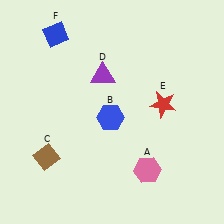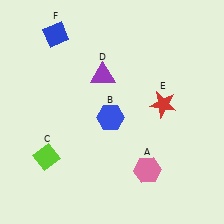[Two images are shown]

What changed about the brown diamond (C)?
In Image 1, C is brown. In Image 2, it changed to lime.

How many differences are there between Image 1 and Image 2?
There is 1 difference between the two images.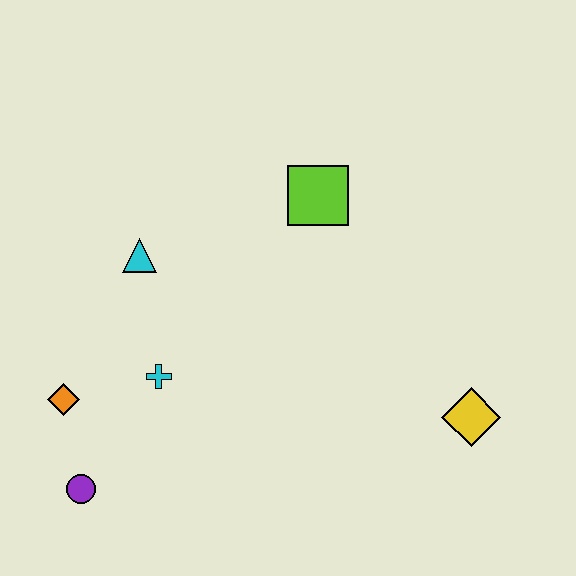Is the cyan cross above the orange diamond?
Yes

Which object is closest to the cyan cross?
The orange diamond is closest to the cyan cross.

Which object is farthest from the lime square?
The purple circle is farthest from the lime square.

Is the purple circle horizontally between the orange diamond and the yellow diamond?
Yes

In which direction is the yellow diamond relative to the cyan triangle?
The yellow diamond is to the right of the cyan triangle.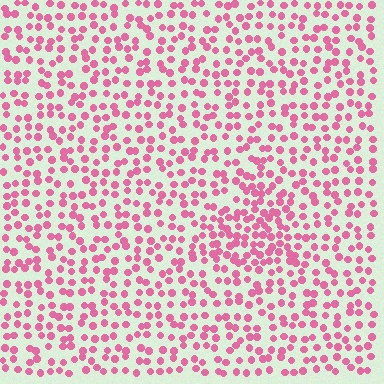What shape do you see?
I see a triangle.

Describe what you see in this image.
The image contains small pink elements arranged at two different densities. A triangle-shaped region is visible where the elements are more densely packed than the surrounding area.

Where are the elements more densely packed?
The elements are more densely packed inside the triangle boundary.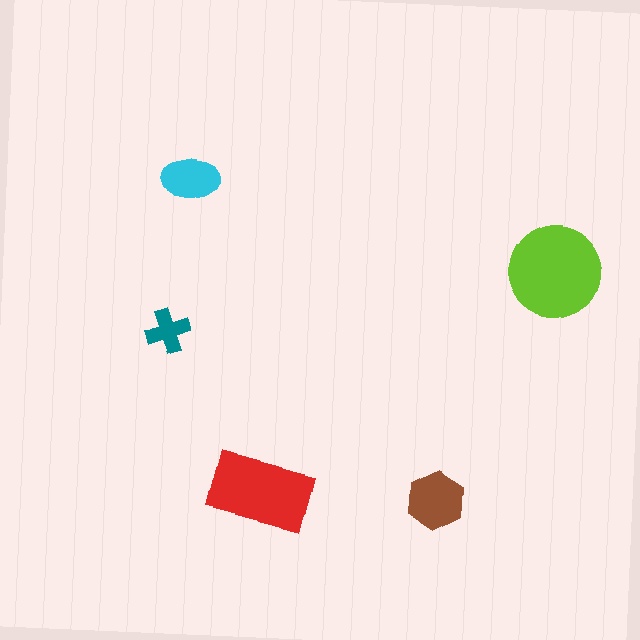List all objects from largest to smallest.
The lime circle, the red rectangle, the brown hexagon, the cyan ellipse, the teal cross.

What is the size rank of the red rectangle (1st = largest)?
2nd.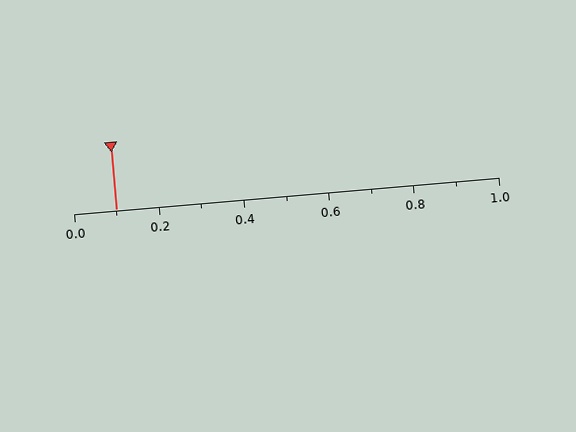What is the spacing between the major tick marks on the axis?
The major ticks are spaced 0.2 apart.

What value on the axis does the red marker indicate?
The marker indicates approximately 0.1.